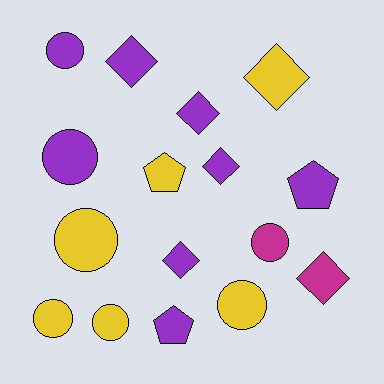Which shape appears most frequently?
Circle, with 7 objects.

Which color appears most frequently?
Purple, with 8 objects.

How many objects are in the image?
There are 16 objects.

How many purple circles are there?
There are 2 purple circles.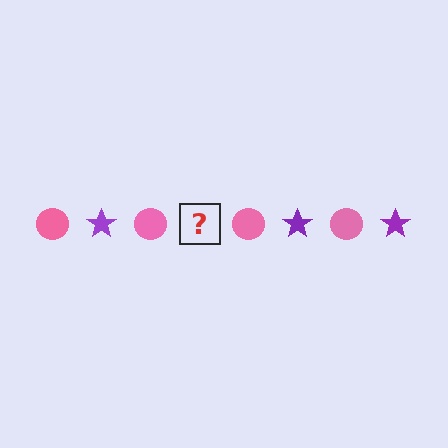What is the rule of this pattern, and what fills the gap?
The rule is that the pattern alternates between pink circle and purple star. The gap should be filled with a purple star.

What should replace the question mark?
The question mark should be replaced with a purple star.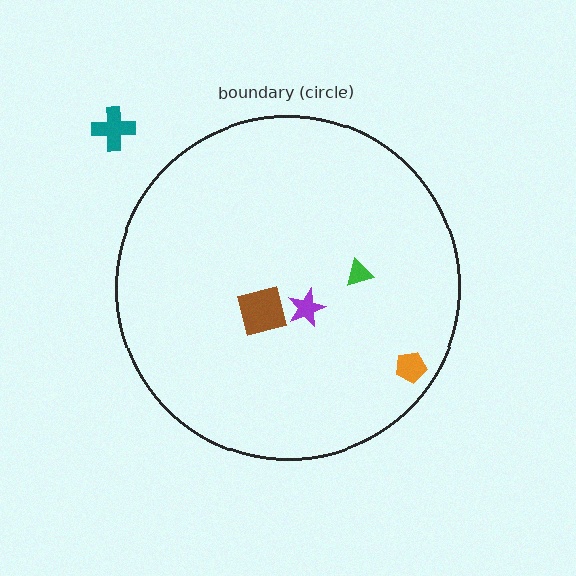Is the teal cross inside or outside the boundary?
Outside.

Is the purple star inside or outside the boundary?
Inside.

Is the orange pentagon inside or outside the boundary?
Inside.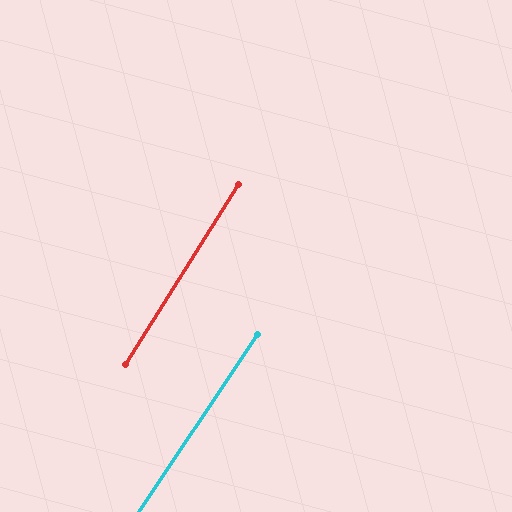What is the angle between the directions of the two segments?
Approximately 2 degrees.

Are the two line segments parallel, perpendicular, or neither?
Parallel — their directions differ by only 1.7°.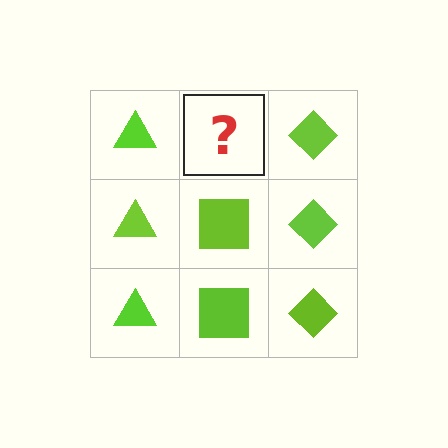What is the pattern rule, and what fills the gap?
The rule is that each column has a consistent shape. The gap should be filled with a lime square.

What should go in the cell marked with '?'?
The missing cell should contain a lime square.